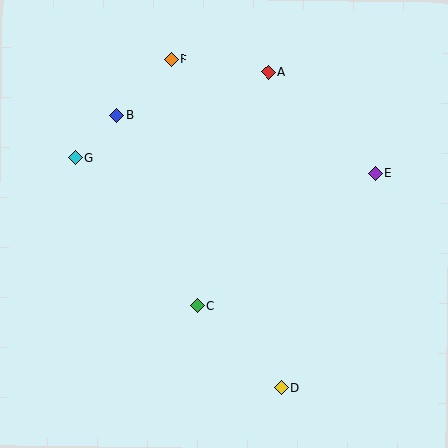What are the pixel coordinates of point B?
Point B is at (117, 115).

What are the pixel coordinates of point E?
Point E is at (375, 173).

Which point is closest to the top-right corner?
Point E is closest to the top-right corner.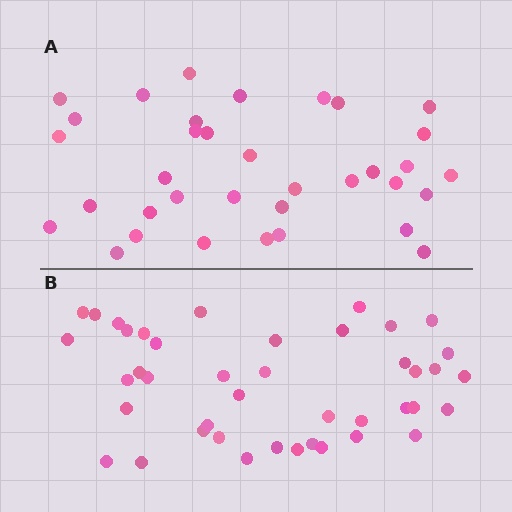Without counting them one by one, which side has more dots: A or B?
Region B (the bottom region) has more dots.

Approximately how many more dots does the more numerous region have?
Region B has roughly 8 or so more dots than region A.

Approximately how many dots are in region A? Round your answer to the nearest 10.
About 40 dots. (The exact count is 35, which rounds to 40.)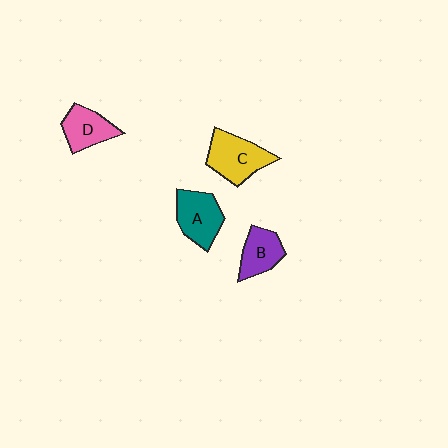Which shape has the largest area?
Shape C (yellow).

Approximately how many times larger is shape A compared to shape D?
Approximately 1.2 times.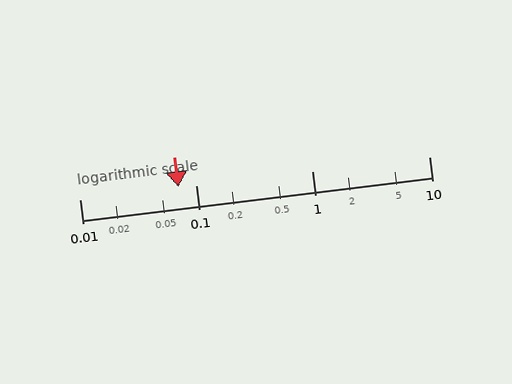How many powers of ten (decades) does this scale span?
The scale spans 3 decades, from 0.01 to 10.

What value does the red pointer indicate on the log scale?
The pointer indicates approximately 0.071.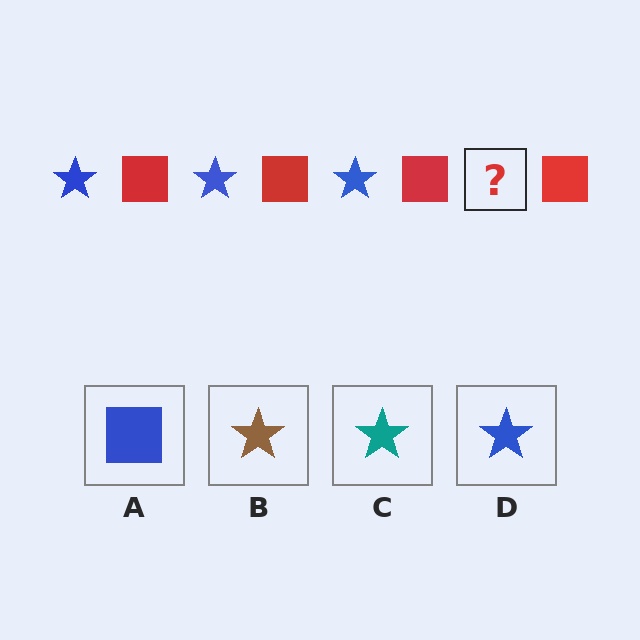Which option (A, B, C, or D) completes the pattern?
D.